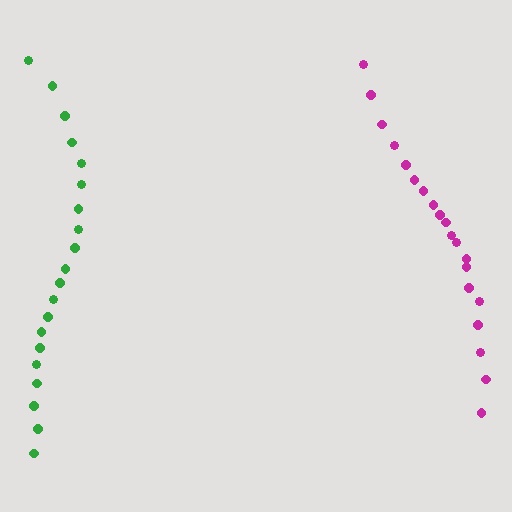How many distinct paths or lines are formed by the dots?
There are 2 distinct paths.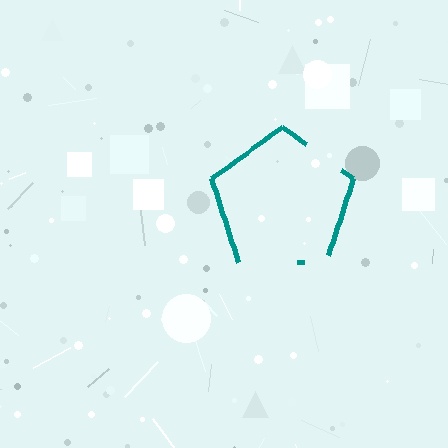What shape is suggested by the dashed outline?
The dashed outline suggests a pentagon.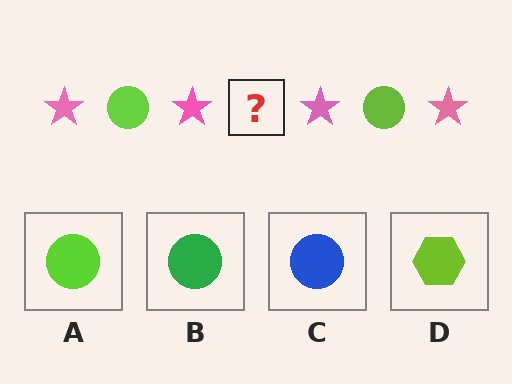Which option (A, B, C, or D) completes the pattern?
A.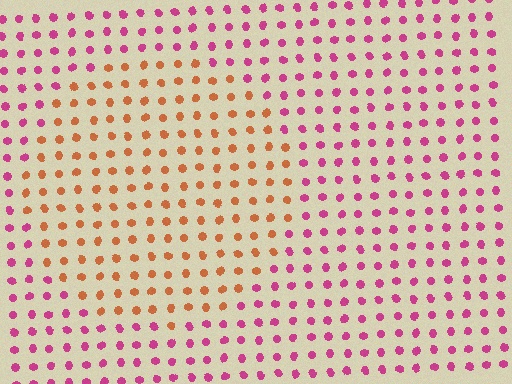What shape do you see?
I see a circle.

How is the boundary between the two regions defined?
The boundary is defined purely by a slight shift in hue (about 54 degrees). Spacing, size, and orientation are identical on both sides.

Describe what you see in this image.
The image is filled with small magenta elements in a uniform arrangement. A circle-shaped region is visible where the elements are tinted to a slightly different hue, forming a subtle color boundary.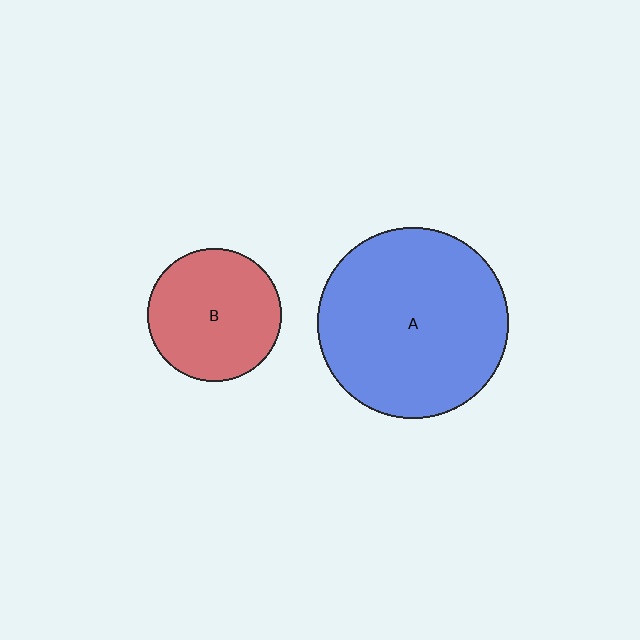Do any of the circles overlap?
No, none of the circles overlap.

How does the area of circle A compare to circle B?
Approximately 2.0 times.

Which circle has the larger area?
Circle A (blue).